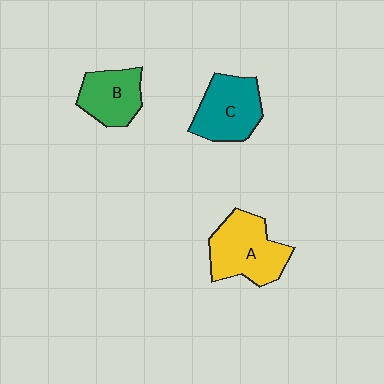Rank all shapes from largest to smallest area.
From largest to smallest: A (yellow), C (teal), B (green).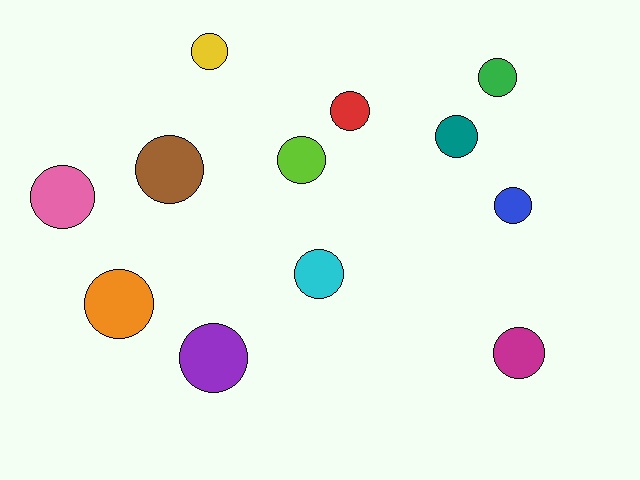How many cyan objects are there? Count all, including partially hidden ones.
There is 1 cyan object.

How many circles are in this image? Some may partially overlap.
There are 12 circles.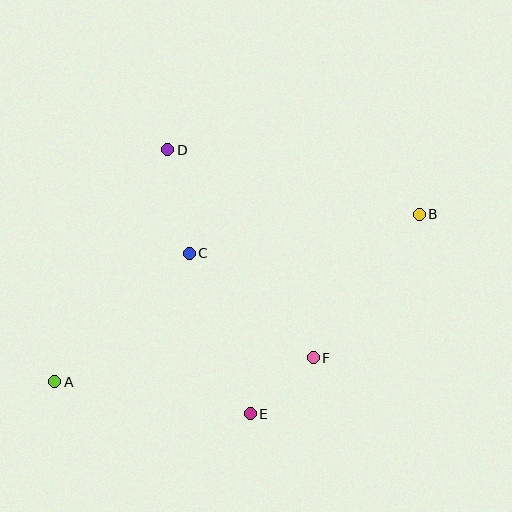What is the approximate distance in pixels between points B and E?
The distance between B and E is approximately 261 pixels.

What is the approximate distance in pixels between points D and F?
The distance between D and F is approximately 254 pixels.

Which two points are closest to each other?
Points E and F are closest to each other.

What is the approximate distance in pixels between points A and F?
The distance between A and F is approximately 260 pixels.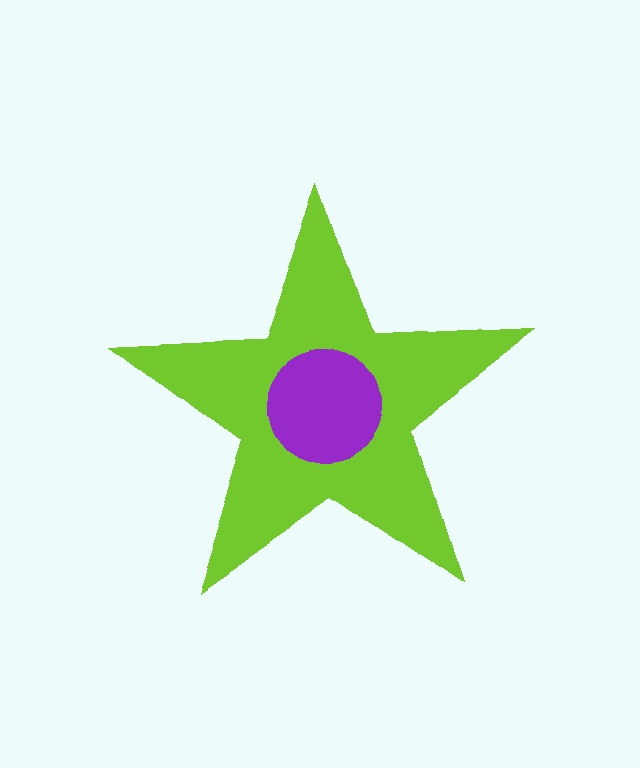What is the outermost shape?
The lime star.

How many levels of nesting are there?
2.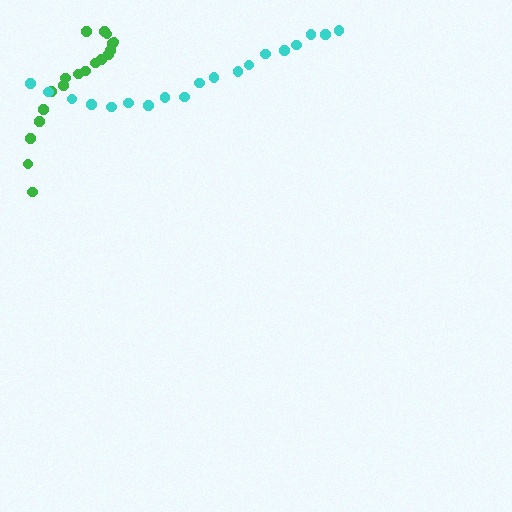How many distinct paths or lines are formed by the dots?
There are 2 distinct paths.